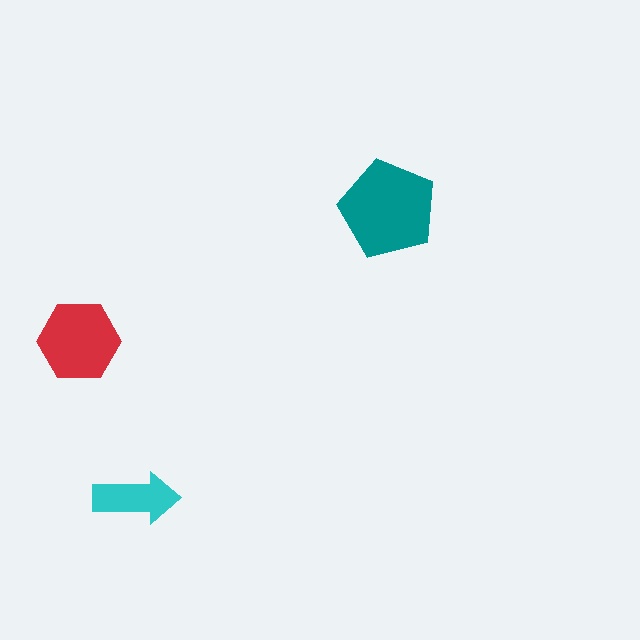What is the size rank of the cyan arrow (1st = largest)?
3rd.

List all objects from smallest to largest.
The cyan arrow, the red hexagon, the teal pentagon.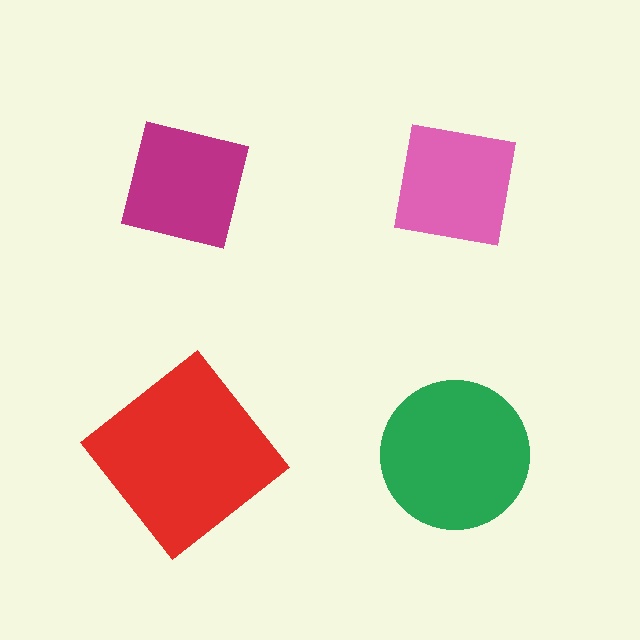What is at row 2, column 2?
A green circle.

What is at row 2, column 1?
A red diamond.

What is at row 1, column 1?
A magenta square.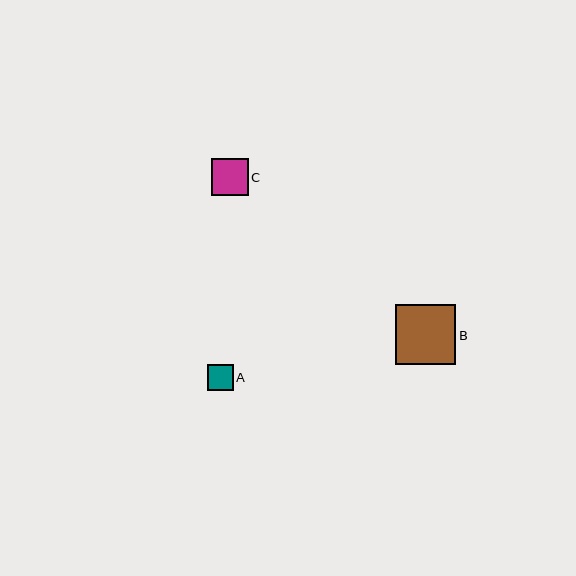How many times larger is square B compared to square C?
Square B is approximately 1.6 times the size of square C.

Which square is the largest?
Square B is the largest with a size of approximately 60 pixels.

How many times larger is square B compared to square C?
Square B is approximately 1.6 times the size of square C.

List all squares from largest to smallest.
From largest to smallest: B, C, A.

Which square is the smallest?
Square A is the smallest with a size of approximately 26 pixels.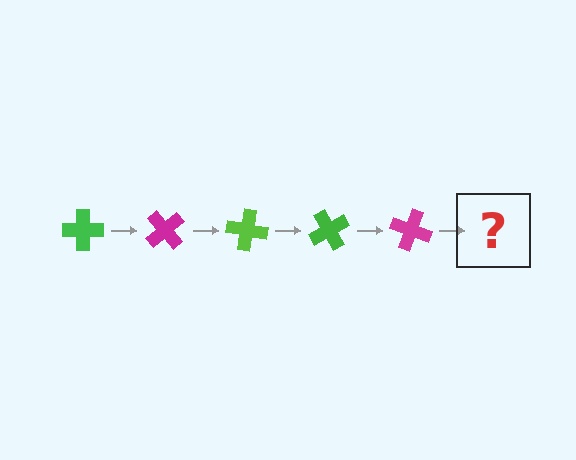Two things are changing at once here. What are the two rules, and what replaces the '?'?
The two rules are that it rotates 50 degrees each step and the color cycles through green, magenta, and lime. The '?' should be a lime cross, rotated 250 degrees from the start.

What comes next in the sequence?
The next element should be a lime cross, rotated 250 degrees from the start.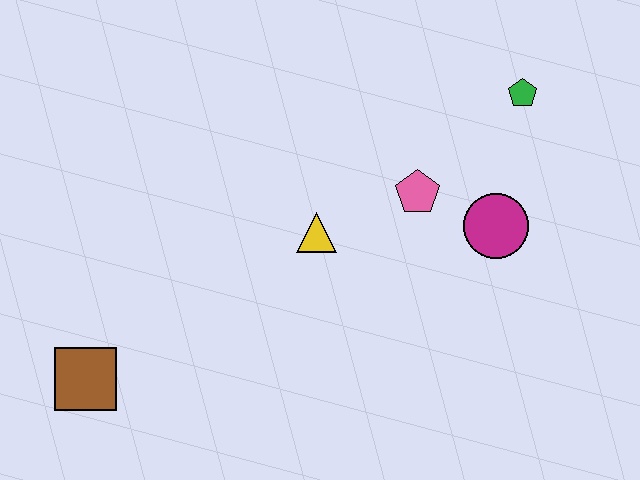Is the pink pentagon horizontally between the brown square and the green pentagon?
Yes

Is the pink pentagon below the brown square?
No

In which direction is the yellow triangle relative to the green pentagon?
The yellow triangle is to the left of the green pentagon.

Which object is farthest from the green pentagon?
The brown square is farthest from the green pentagon.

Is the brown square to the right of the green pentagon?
No